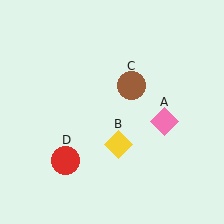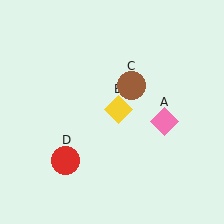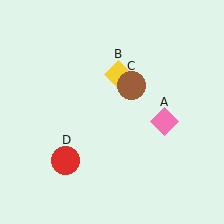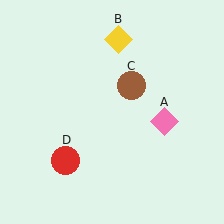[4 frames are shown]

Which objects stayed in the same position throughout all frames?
Pink diamond (object A) and brown circle (object C) and red circle (object D) remained stationary.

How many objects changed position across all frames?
1 object changed position: yellow diamond (object B).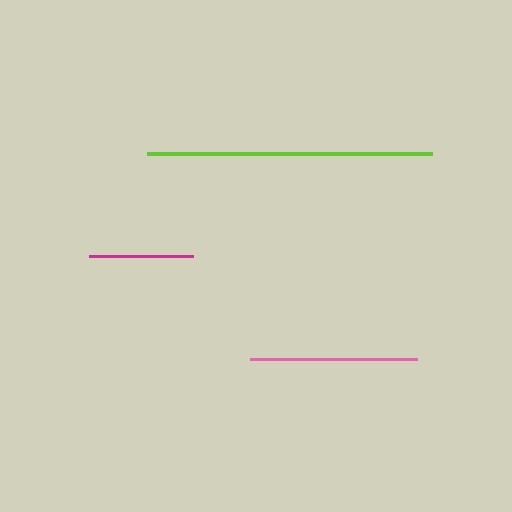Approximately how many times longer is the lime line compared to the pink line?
The lime line is approximately 1.7 times the length of the pink line.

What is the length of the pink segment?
The pink segment is approximately 167 pixels long.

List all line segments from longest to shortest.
From longest to shortest: lime, pink, magenta.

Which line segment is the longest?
The lime line is the longest at approximately 285 pixels.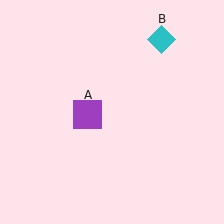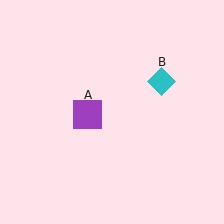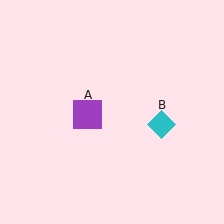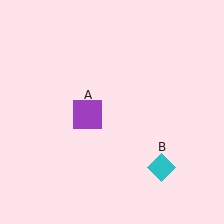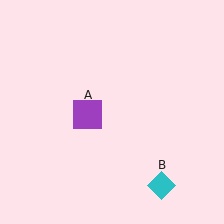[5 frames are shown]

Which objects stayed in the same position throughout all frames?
Purple square (object A) remained stationary.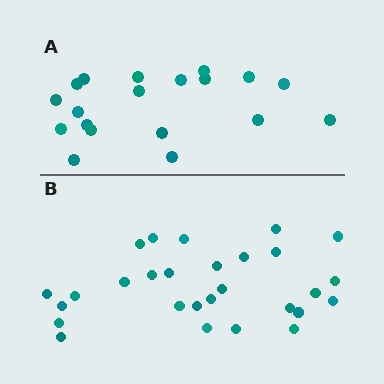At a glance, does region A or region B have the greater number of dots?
Region B (the bottom region) has more dots.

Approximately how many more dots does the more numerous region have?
Region B has roughly 8 or so more dots than region A.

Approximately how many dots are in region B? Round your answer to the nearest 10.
About 30 dots. (The exact count is 28, which rounds to 30.)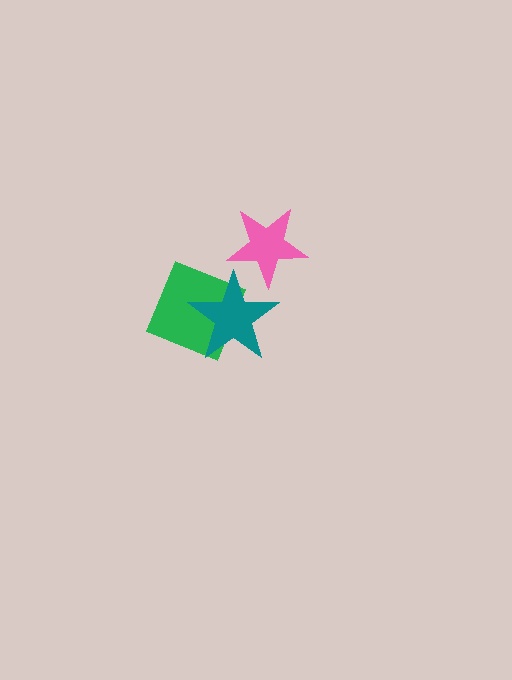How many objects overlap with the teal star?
2 objects overlap with the teal star.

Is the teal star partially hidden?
Yes, it is partially covered by another shape.